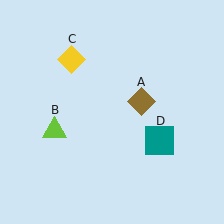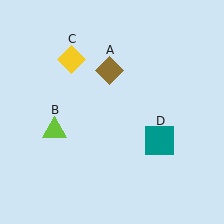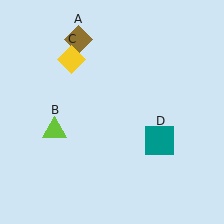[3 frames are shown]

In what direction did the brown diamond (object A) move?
The brown diamond (object A) moved up and to the left.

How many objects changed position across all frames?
1 object changed position: brown diamond (object A).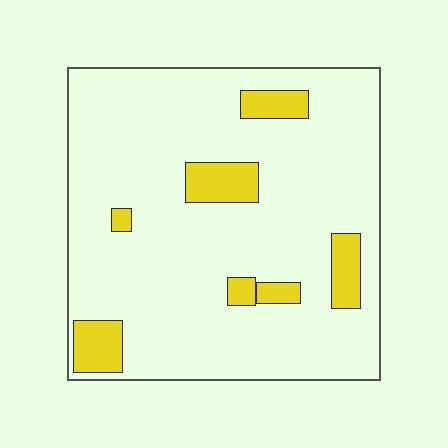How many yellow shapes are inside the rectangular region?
7.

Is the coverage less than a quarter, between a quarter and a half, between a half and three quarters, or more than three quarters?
Less than a quarter.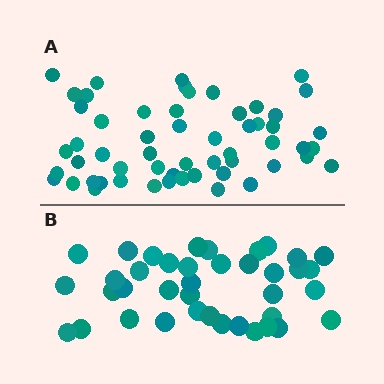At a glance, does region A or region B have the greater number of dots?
Region A (the top region) has more dots.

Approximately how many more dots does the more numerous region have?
Region A has approximately 15 more dots than region B.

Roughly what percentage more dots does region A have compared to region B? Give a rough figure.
About 45% more.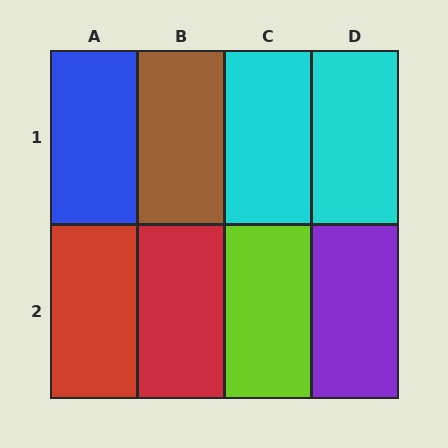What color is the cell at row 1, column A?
Blue.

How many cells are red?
2 cells are red.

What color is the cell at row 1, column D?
Cyan.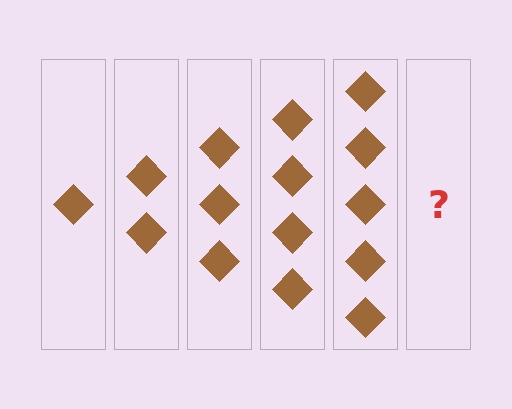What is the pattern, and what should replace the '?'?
The pattern is that each step adds one more diamond. The '?' should be 6 diamonds.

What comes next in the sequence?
The next element should be 6 diamonds.